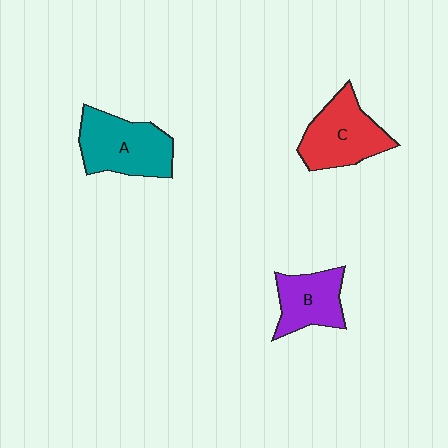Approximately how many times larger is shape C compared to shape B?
Approximately 1.3 times.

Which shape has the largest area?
Shape A (teal).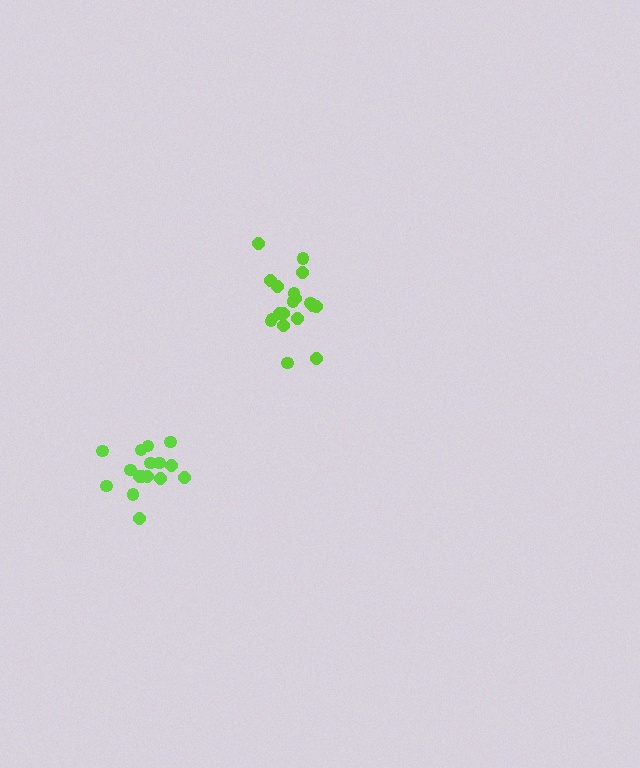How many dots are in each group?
Group 1: 16 dots, Group 2: 19 dots (35 total).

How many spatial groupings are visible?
There are 2 spatial groupings.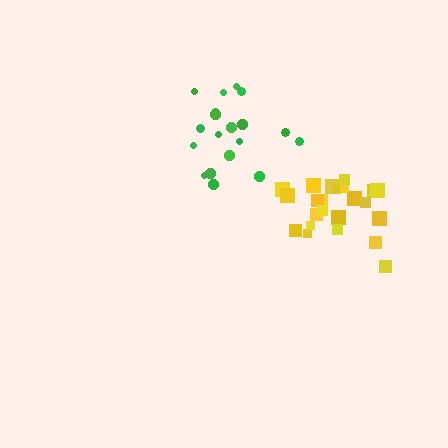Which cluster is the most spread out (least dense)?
Green.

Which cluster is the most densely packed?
Yellow.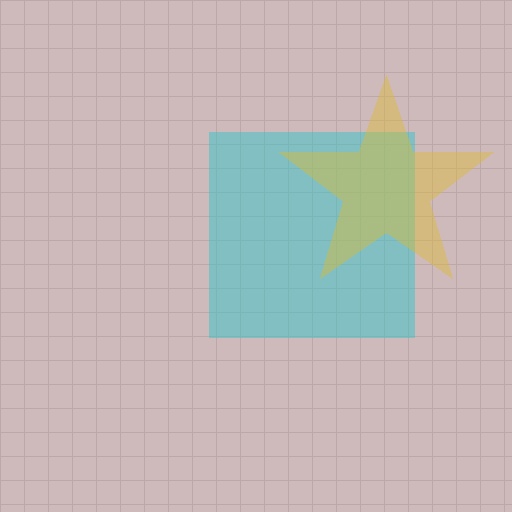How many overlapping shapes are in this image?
There are 2 overlapping shapes in the image.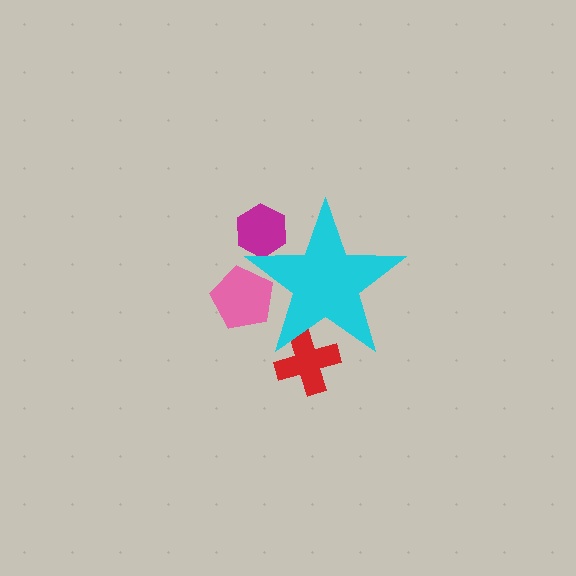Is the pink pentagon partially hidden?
Yes, the pink pentagon is partially hidden behind the cyan star.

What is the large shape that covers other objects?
A cyan star.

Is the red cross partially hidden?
Yes, the red cross is partially hidden behind the cyan star.